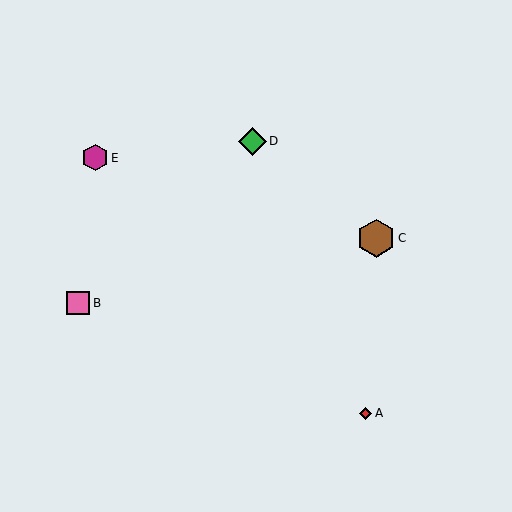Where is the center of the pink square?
The center of the pink square is at (78, 303).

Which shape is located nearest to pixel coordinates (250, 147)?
The green diamond (labeled D) at (252, 141) is nearest to that location.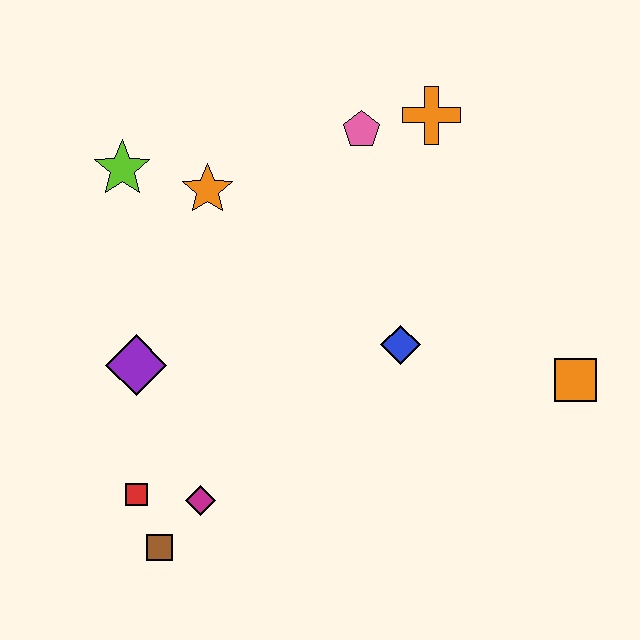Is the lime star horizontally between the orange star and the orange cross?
No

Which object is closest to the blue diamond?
The orange square is closest to the blue diamond.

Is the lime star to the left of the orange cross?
Yes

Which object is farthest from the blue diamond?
The lime star is farthest from the blue diamond.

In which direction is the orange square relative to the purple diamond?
The orange square is to the right of the purple diamond.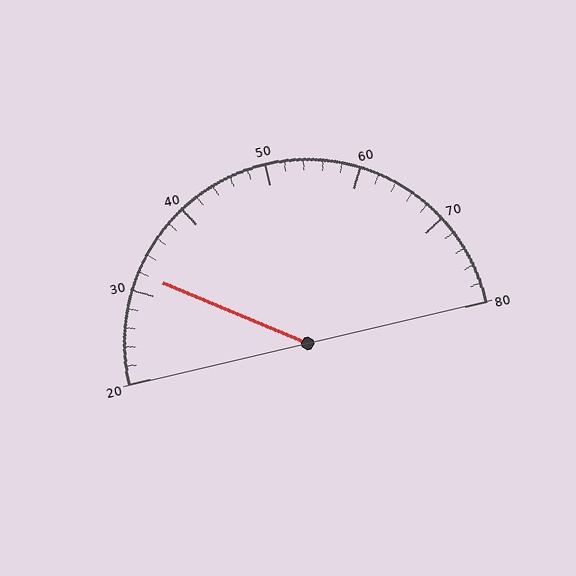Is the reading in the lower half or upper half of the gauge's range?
The reading is in the lower half of the range (20 to 80).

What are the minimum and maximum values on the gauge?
The gauge ranges from 20 to 80.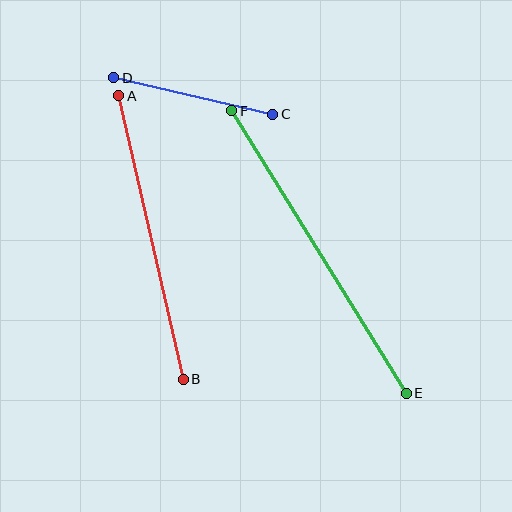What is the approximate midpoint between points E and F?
The midpoint is at approximately (319, 252) pixels.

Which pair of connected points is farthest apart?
Points E and F are farthest apart.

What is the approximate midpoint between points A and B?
The midpoint is at approximately (151, 237) pixels.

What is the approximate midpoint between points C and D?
The midpoint is at approximately (193, 96) pixels.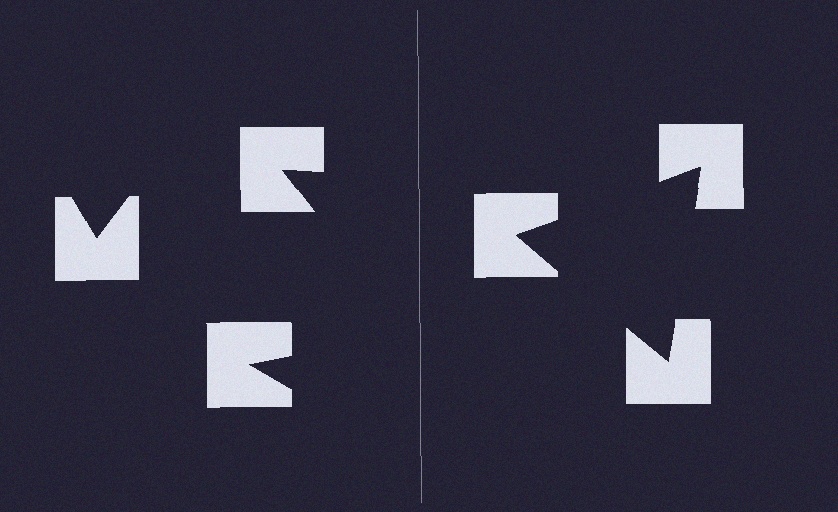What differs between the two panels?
The notched squares are positioned identically on both sides; only the wedge orientations differ. On the right they align to a triangle; on the left they are misaligned.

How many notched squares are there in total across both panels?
6 — 3 on each side.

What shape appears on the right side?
An illusory triangle.